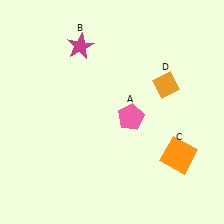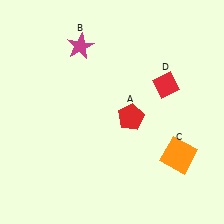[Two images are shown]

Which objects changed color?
A changed from pink to red. D changed from orange to red.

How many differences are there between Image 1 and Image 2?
There are 2 differences between the two images.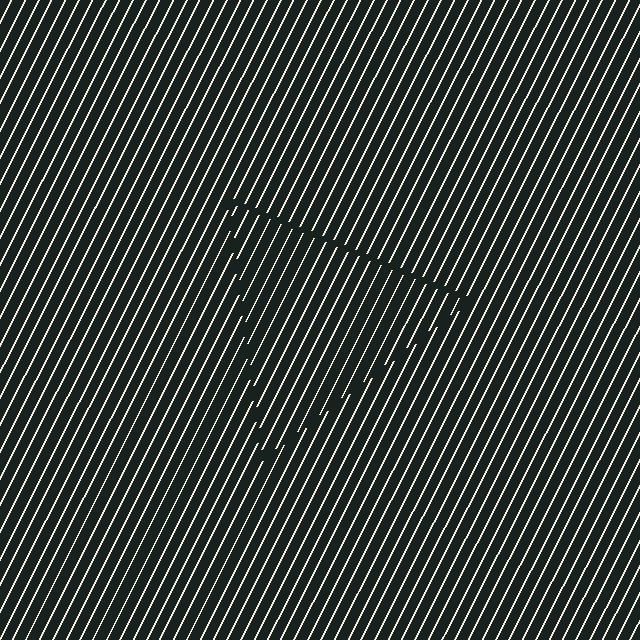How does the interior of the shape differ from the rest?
The interior of the shape contains the same grating, shifted by half a period — the contour is defined by the phase discontinuity where line-ends from the inner and outer gratings abut.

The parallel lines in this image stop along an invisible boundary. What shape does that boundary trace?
An illusory triangle. The interior of the shape contains the same grating, shifted by half a period — the contour is defined by the phase discontinuity where line-ends from the inner and outer gratings abut.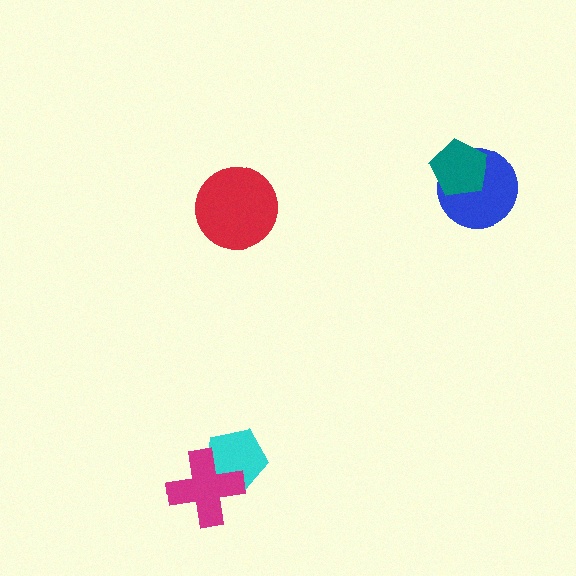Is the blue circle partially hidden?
Yes, it is partially covered by another shape.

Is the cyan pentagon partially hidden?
Yes, it is partially covered by another shape.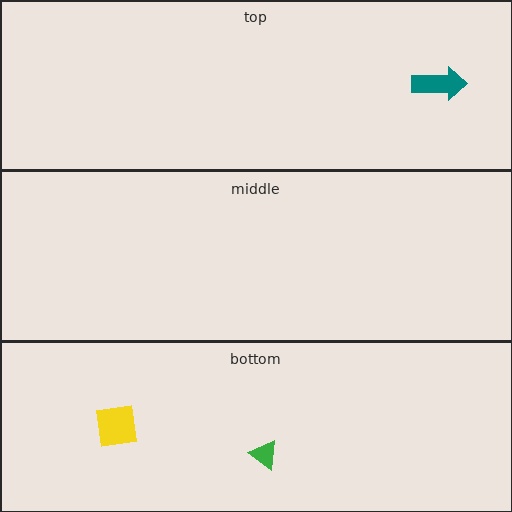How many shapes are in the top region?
1.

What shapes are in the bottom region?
The yellow square, the green triangle.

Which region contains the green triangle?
The bottom region.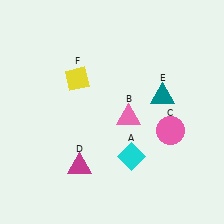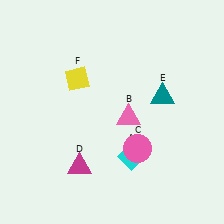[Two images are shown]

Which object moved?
The pink circle (C) moved left.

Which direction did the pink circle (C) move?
The pink circle (C) moved left.